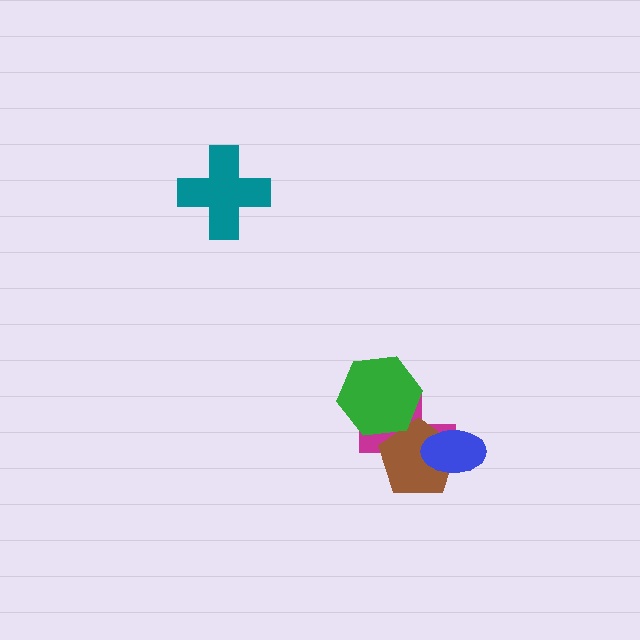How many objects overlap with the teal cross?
0 objects overlap with the teal cross.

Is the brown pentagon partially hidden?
Yes, it is partially covered by another shape.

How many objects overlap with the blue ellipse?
2 objects overlap with the blue ellipse.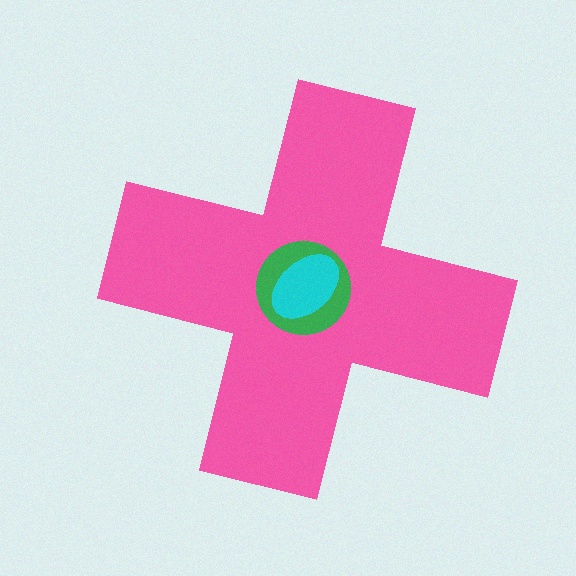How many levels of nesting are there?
3.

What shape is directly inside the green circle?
The cyan ellipse.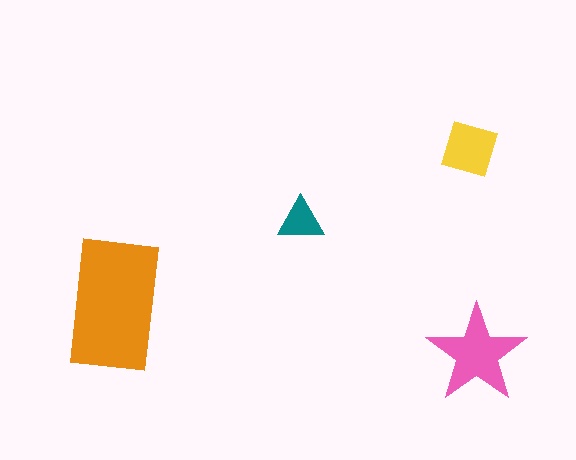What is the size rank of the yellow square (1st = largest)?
3rd.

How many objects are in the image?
There are 4 objects in the image.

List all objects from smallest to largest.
The teal triangle, the yellow square, the pink star, the orange rectangle.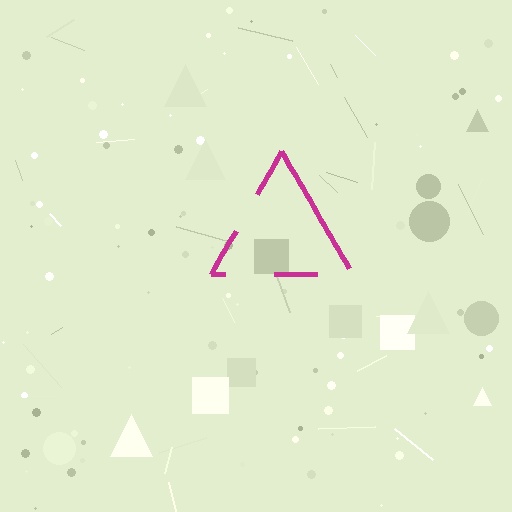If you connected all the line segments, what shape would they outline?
They would outline a triangle.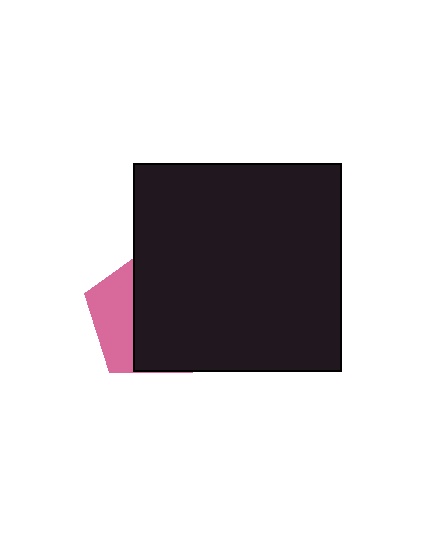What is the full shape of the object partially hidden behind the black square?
The partially hidden object is a pink pentagon.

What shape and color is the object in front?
The object in front is a black square.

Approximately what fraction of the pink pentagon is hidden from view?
Roughly 67% of the pink pentagon is hidden behind the black square.